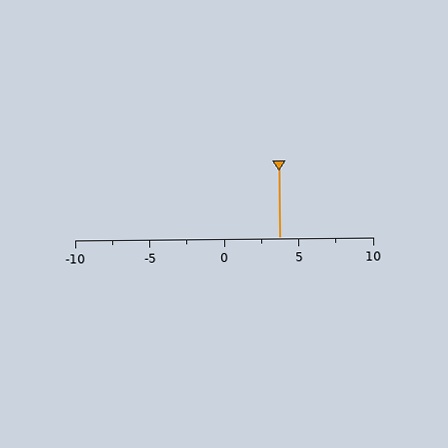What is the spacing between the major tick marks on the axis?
The major ticks are spaced 5 apart.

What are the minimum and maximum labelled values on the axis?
The axis runs from -10 to 10.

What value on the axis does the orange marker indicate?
The marker indicates approximately 3.8.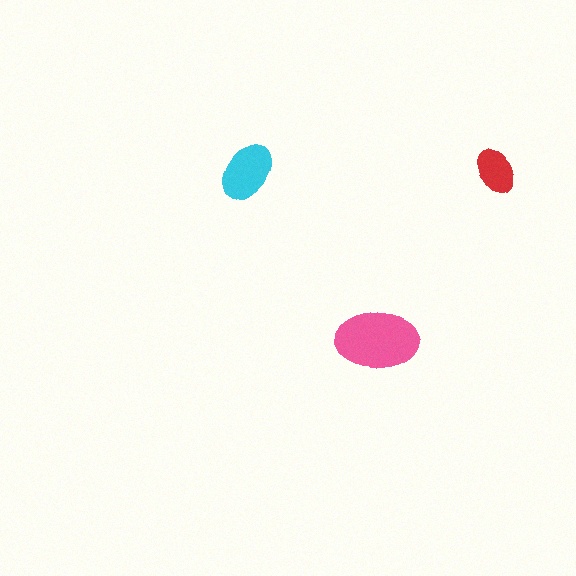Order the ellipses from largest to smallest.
the pink one, the cyan one, the red one.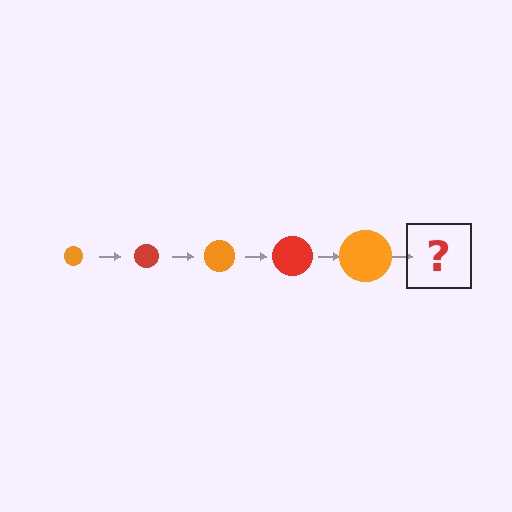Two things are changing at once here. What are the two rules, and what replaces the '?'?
The two rules are that the circle grows larger each step and the color cycles through orange and red. The '?' should be a red circle, larger than the previous one.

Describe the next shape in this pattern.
It should be a red circle, larger than the previous one.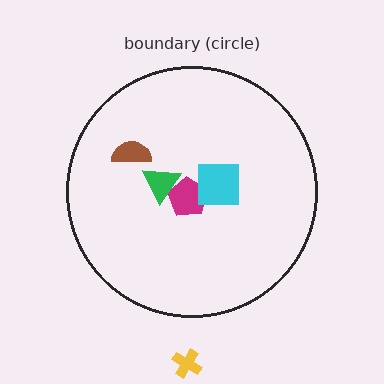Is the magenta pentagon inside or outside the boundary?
Inside.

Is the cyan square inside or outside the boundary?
Inside.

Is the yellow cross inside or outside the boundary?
Outside.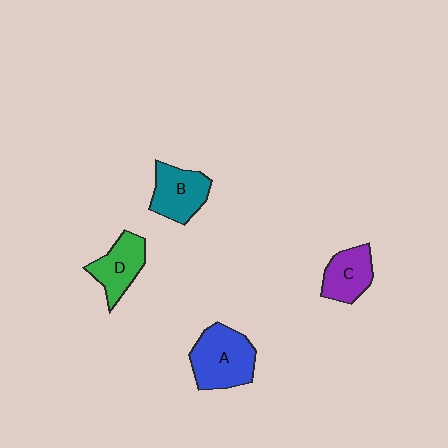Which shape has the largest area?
Shape A (blue).